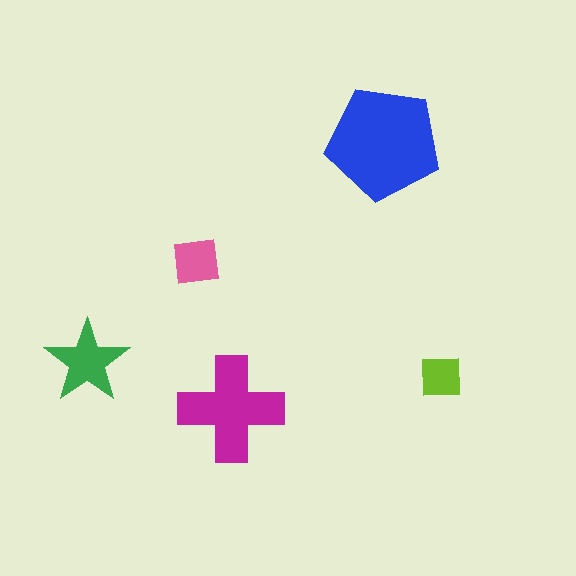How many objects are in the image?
There are 5 objects in the image.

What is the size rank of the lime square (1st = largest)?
5th.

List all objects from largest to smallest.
The blue pentagon, the magenta cross, the green star, the pink square, the lime square.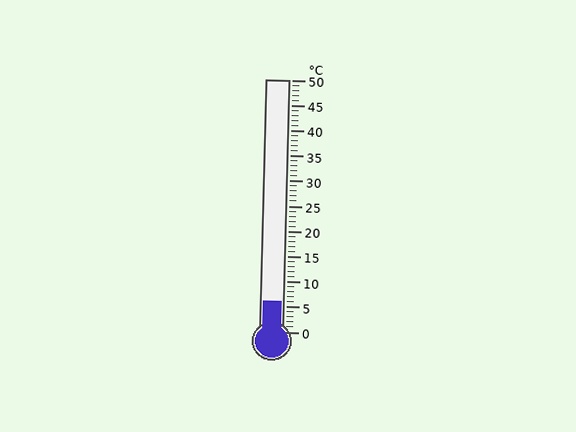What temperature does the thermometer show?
The thermometer shows approximately 6°C.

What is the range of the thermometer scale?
The thermometer scale ranges from 0°C to 50°C.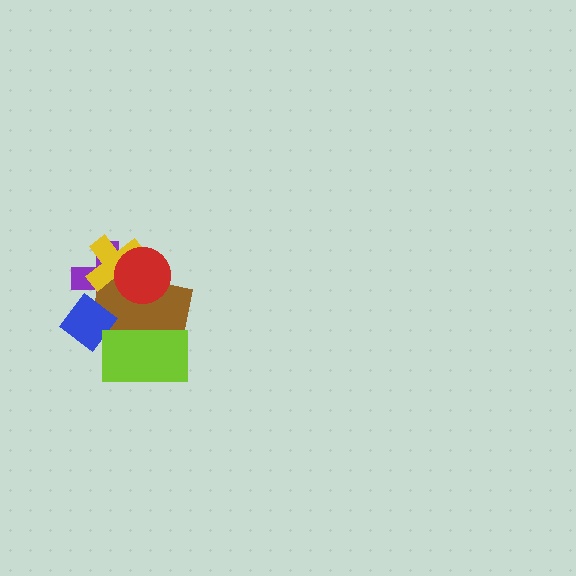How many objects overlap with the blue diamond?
2 objects overlap with the blue diamond.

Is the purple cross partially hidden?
Yes, it is partially covered by another shape.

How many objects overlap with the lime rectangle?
1 object overlaps with the lime rectangle.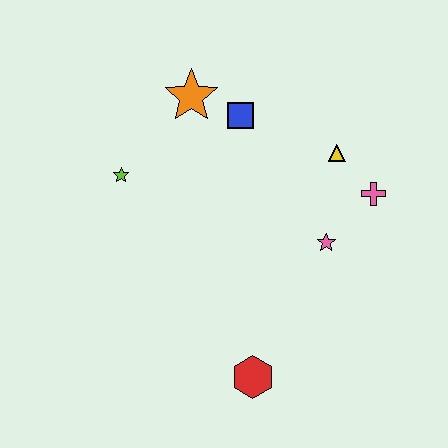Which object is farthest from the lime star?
The pink cross is farthest from the lime star.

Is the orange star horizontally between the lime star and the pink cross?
Yes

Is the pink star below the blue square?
Yes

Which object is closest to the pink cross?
The yellow triangle is closest to the pink cross.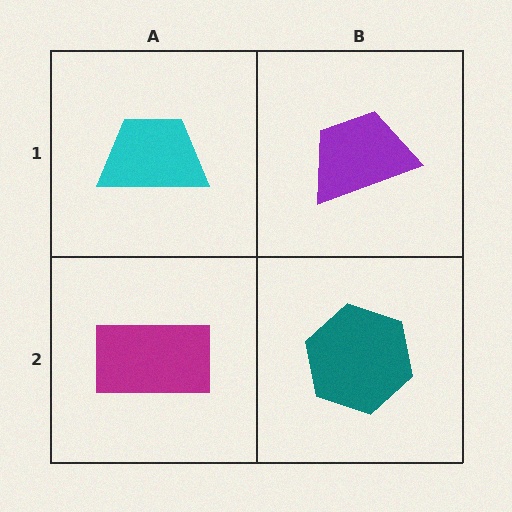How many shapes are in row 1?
2 shapes.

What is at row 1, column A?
A cyan trapezoid.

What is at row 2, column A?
A magenta rectangle.